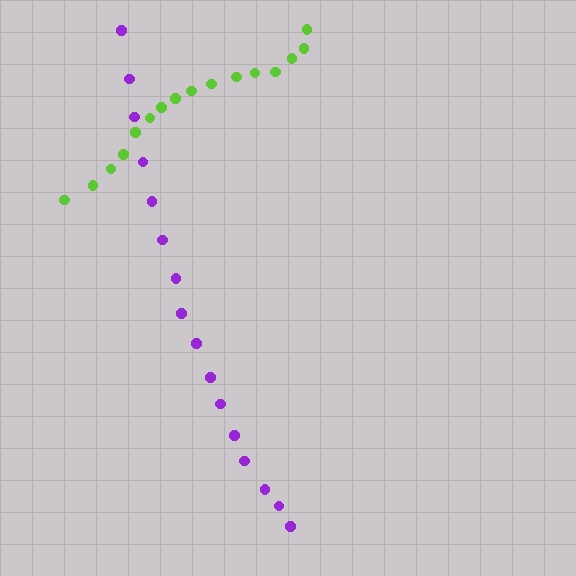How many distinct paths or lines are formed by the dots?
There are 2 distinct paths.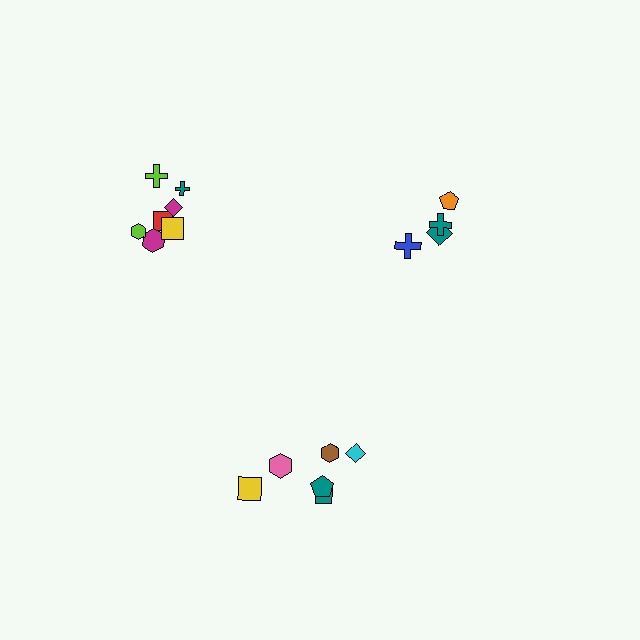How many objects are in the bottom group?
There are 6 objects.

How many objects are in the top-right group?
There are 4 objects.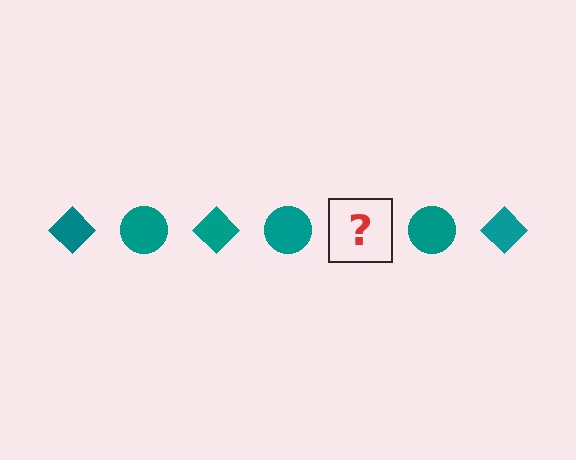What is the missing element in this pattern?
The missing element is a teal diamond.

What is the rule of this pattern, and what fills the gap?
The rule is that the pattern cycles through diamond, circle shapes in teal. The gap should be filled with a teal diamond.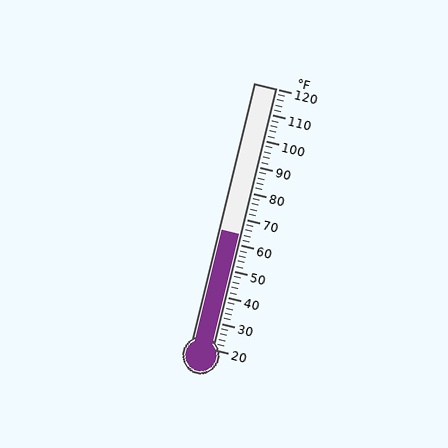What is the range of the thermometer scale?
The thermometer scale ranges from 20°F to 120°F.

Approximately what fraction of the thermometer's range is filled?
The thermometer is filled to approximately 45% of its range.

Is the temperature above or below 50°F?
The temperature is above 50°F.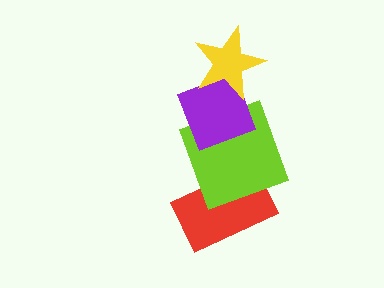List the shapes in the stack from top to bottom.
From top to bottom: the yellow star, the purple diamond, the lime square, the red rectangle.